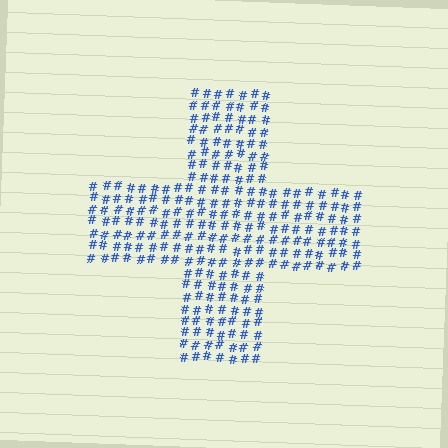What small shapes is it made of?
It is made of small hash symbols.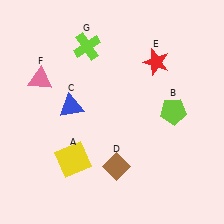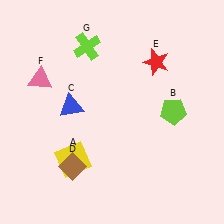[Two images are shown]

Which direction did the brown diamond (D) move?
The brown diamond (D) moved left.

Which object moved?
The brown diamond (D) moved left.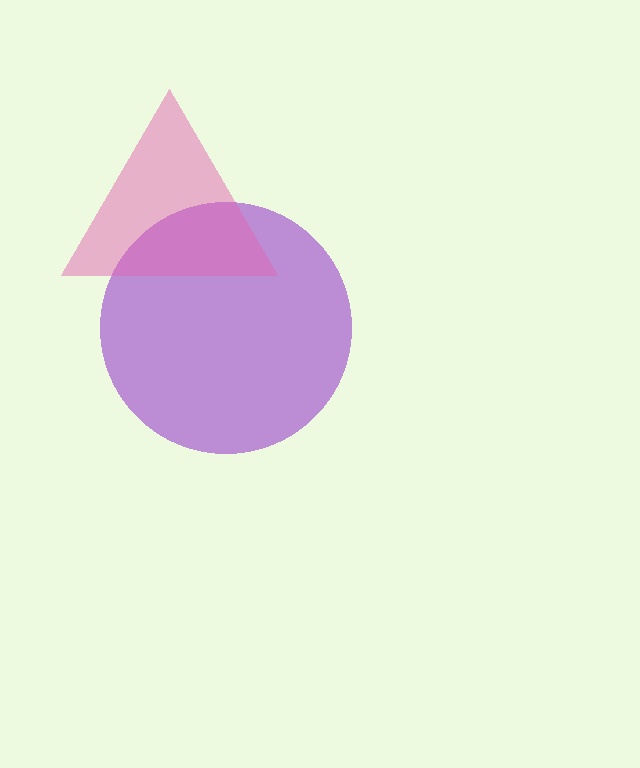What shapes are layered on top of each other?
The layered shapes are: a purple circle, a pink triangle.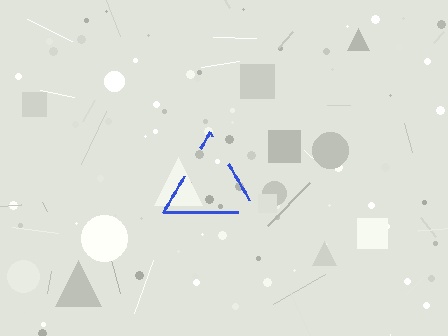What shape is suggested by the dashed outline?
The dashed outline suggests a triangle.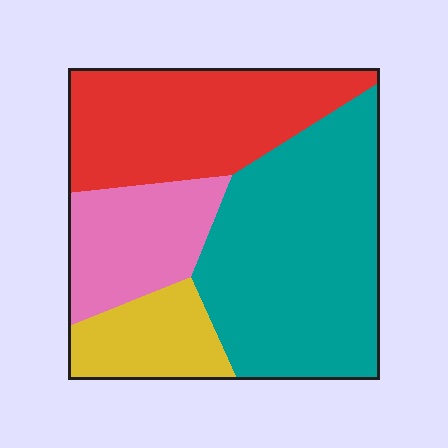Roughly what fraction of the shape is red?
Red takes up between a sixth and a third of the shape.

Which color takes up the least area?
Yellow, at roughly 10%.